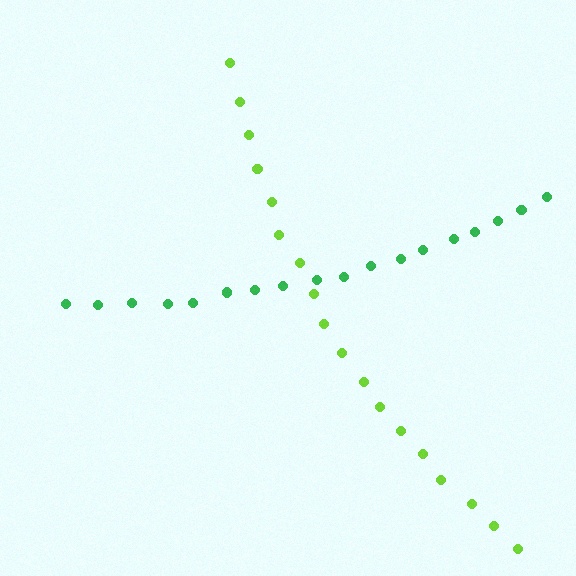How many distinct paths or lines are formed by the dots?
There are 2 distinct paths.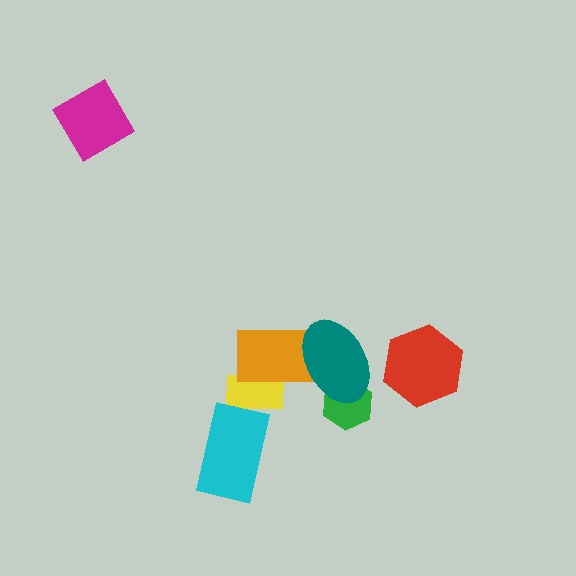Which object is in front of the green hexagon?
The teal ellipse is in front of the green hexagon.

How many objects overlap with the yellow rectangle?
2 objects overlap with the yellow rectangle.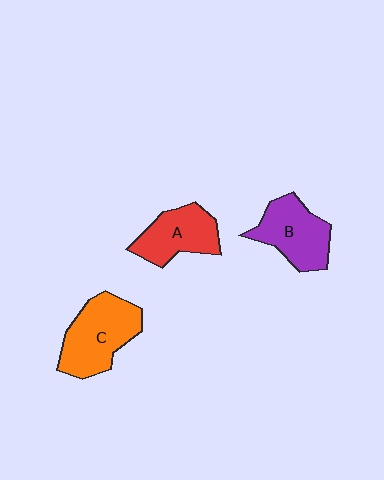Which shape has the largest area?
Shape C (orange).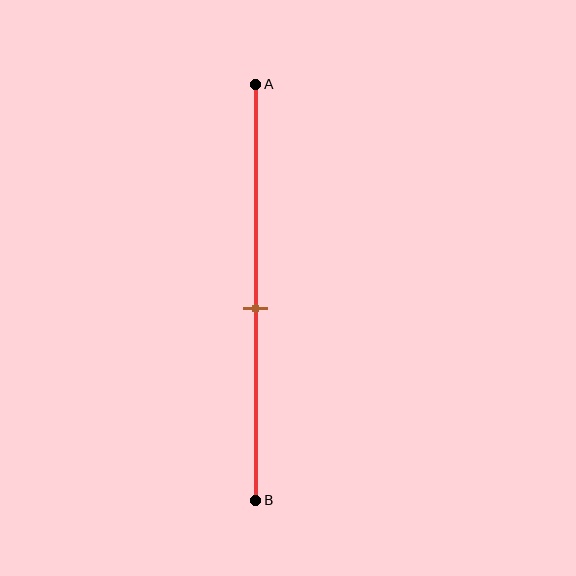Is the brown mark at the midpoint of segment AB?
No, the mark is at about 55% from A, not at the 50% midpoint.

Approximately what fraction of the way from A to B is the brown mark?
The brown mark is approximately 55% of the way from A to B.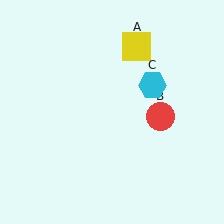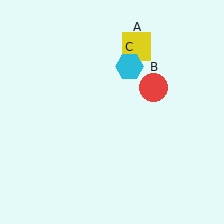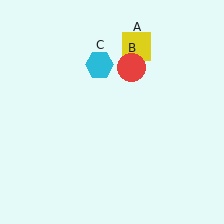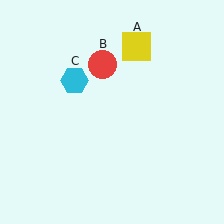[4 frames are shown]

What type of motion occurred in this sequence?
The red circle (object B), cyan hexagon (object C) rotated counterclockwise around the center of the scene.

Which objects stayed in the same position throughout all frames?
Yellow square (object A) remained stationary.